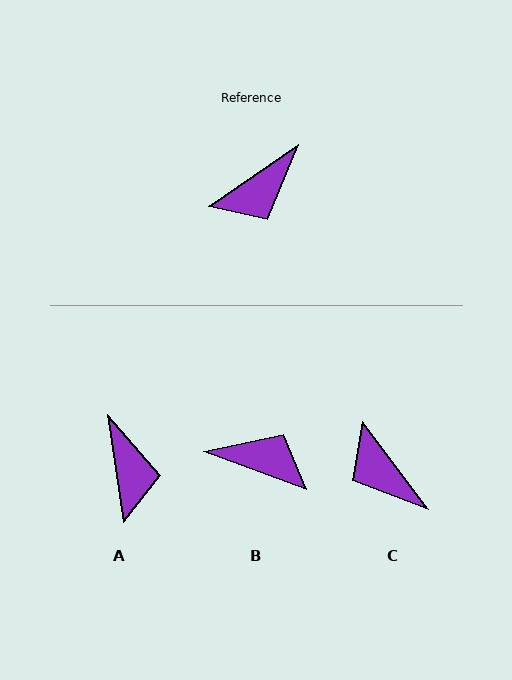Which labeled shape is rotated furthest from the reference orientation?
B, about 125 degrees away.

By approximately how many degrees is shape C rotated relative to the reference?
Approximately 88 degrees clockwise.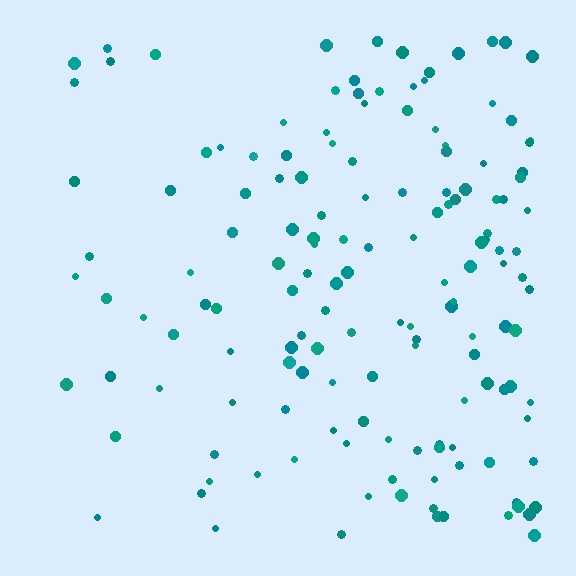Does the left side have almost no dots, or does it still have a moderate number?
Still a moderate number, just noticeably fewer than the right.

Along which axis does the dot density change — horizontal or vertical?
Horizontal.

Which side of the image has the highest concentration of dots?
The right.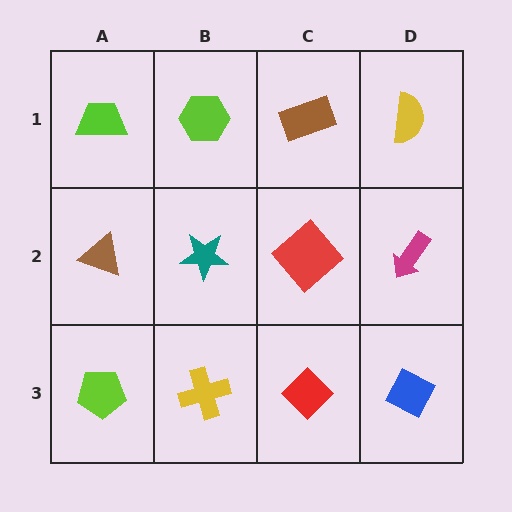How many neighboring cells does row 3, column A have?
2.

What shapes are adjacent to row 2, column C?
A brown rectangle (row 1, column C), a red diamond (row 3, column C), a teal star (row 2, column B), a magenta arrow (row 2, column D).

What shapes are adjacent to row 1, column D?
A magenta arrow (row 2, column D), a brown rectangle (row 1, column C).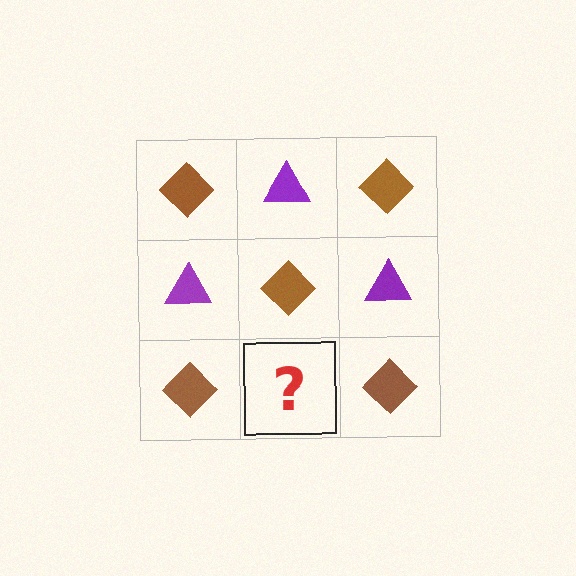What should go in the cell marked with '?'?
The missing cell should contain a purple triangle.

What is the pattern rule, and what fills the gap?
The rule is that it alternates brown diamond and purple triangle in a checkerboard pattern. The gap should be filled with a purple triangle.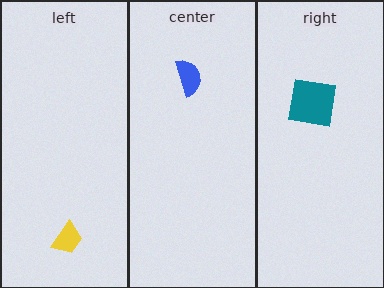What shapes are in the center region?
The blue semicircle.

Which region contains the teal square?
The right region.